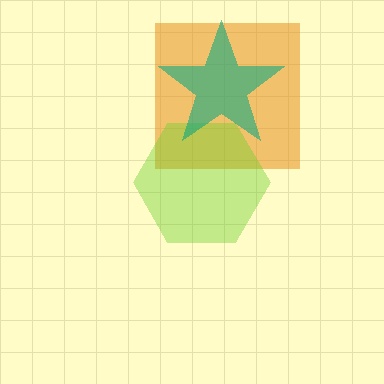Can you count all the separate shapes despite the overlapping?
Yes, there are 3 separate shapes.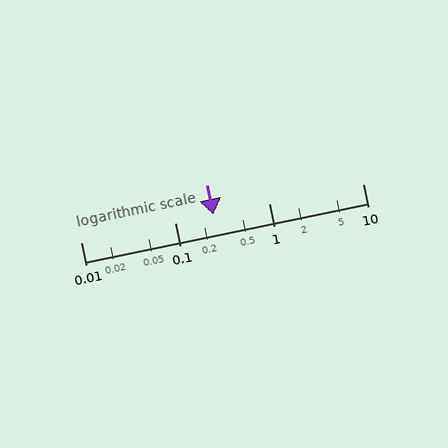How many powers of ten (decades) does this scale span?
The scale spans 3 decades, from 0.01 to 10.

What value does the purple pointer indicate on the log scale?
The pointer indicates approximately 0.26.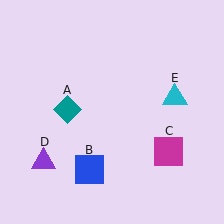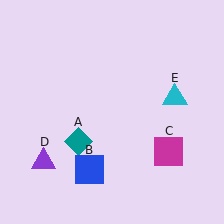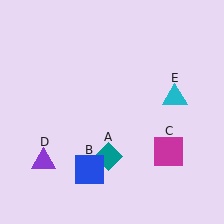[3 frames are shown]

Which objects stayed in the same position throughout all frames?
Blue square (object B) and magenta square (object C) and purple triangle (object D) and cyan triangle (object E) remained stationary.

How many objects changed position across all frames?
1 object changed position: teal diamond (object A).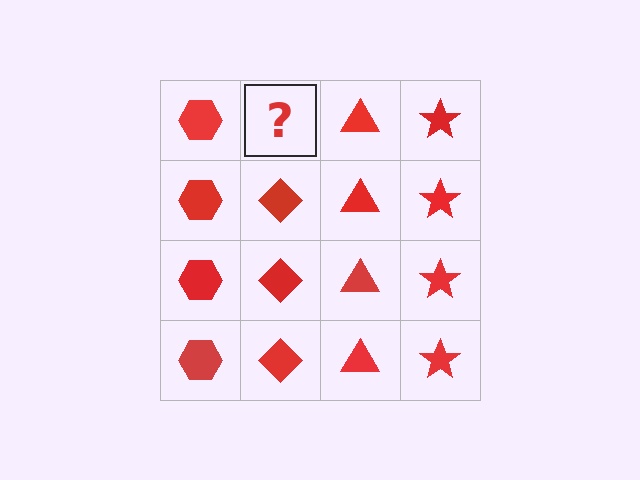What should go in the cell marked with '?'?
The missing cell should contain a red diamond.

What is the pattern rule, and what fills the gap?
The rule is that each column has a consistent shape. The gap should be filled with a red diamond.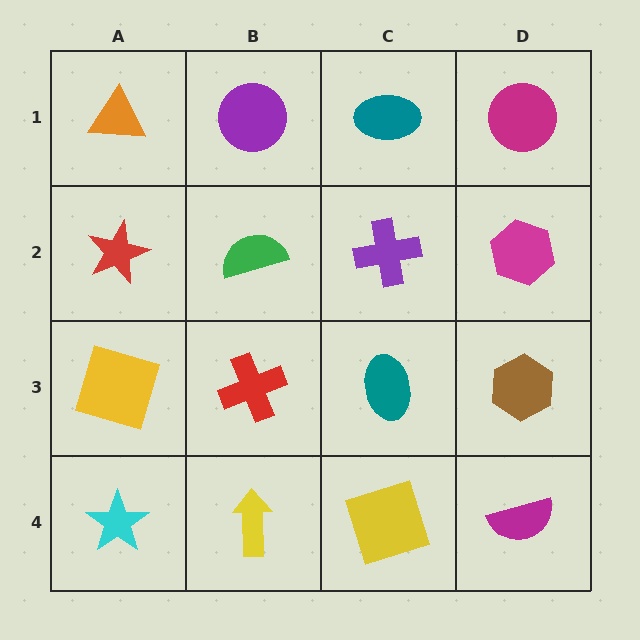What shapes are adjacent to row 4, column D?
A brown hexagon (row 3, column D), a yellow square (row 4, column C).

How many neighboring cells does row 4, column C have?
3.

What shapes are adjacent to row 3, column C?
A purple cross (row 2, column C), a yellow square (row 4, column C), a red cross (row 3, column B), a brown hexagon (row 3, column D).